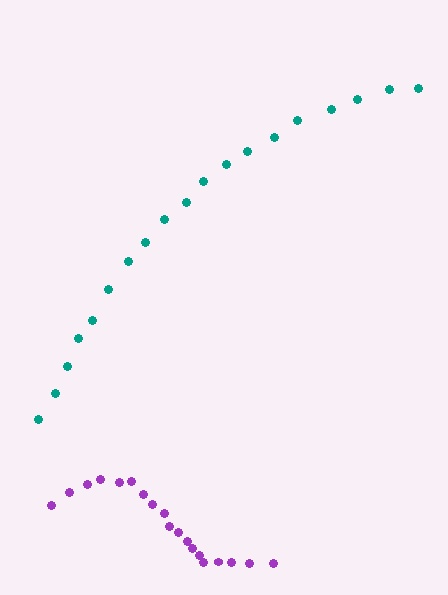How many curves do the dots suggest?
There are 2 distinct paths.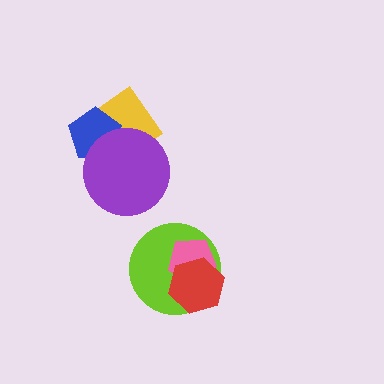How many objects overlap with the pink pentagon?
2 objects overlap with the pink pentagon.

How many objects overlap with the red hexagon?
2 objects overlap with the red hexagon.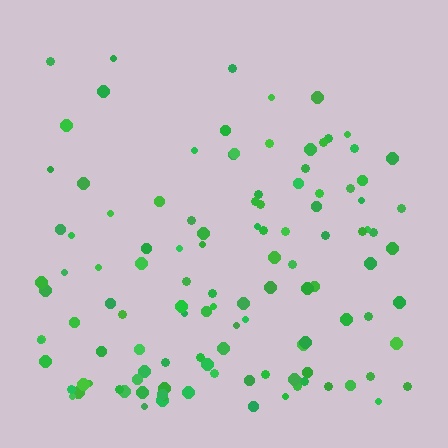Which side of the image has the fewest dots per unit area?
The top.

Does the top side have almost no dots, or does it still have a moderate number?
Still a moderate number, just noticeably fewer than the bottom.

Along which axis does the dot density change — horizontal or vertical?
Vertical.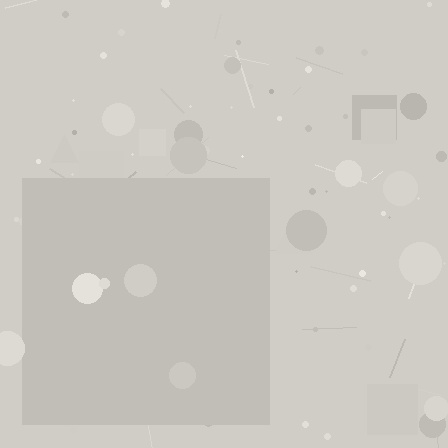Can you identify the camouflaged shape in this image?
The camouflaged shape is a square.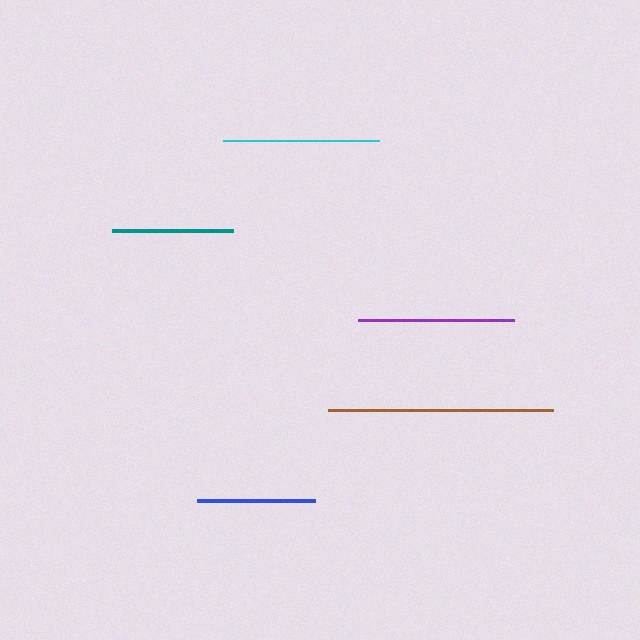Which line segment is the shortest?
The blue line is the shortest at approximately 118 pixels.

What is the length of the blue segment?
The blue segment is approximately 118 pixels long.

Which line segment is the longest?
The brown line is the longest at approximately 225 pixels.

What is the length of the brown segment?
The brown segment is approximately 225 pixels long.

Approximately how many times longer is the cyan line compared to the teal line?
The cyan line is approximately 1.3 times the length of the teal line.